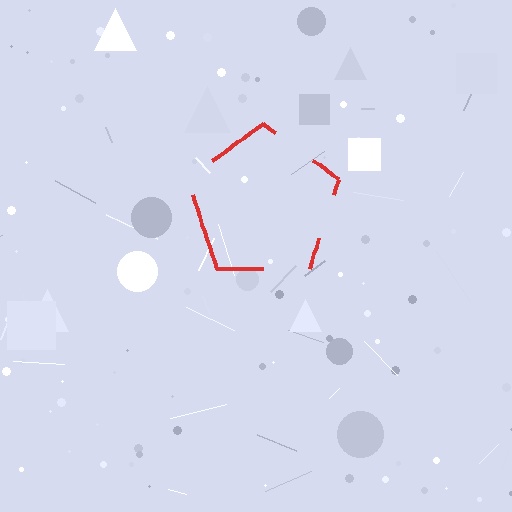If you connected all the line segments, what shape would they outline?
They would outline a pentagon.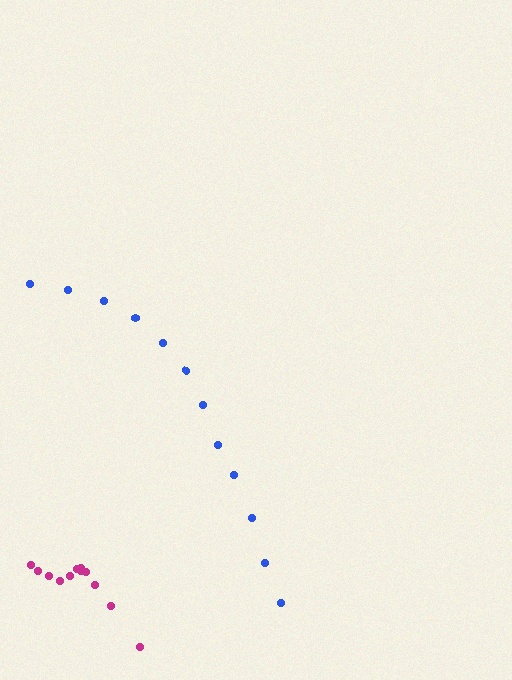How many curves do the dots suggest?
There are 2 distinct paths.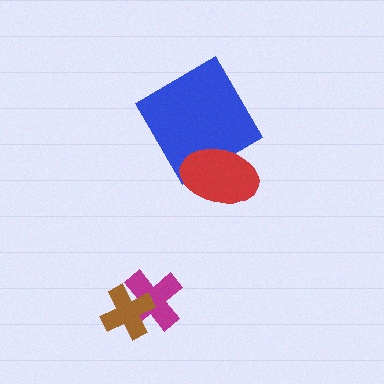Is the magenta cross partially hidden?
Yes, it is partially covered by another shape.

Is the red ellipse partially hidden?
No, no other shape covers it.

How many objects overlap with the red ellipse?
1 object overlaps with the red ellipse.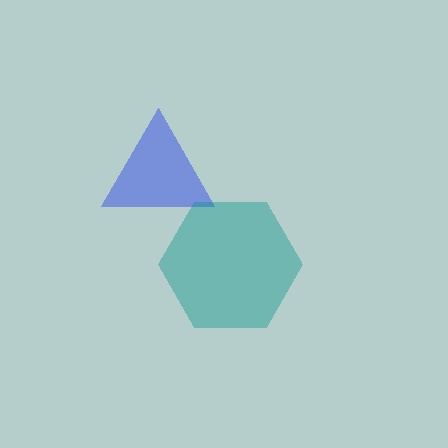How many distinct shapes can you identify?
There are 2 distinct shapes: a blue triangle, a teal hexagon.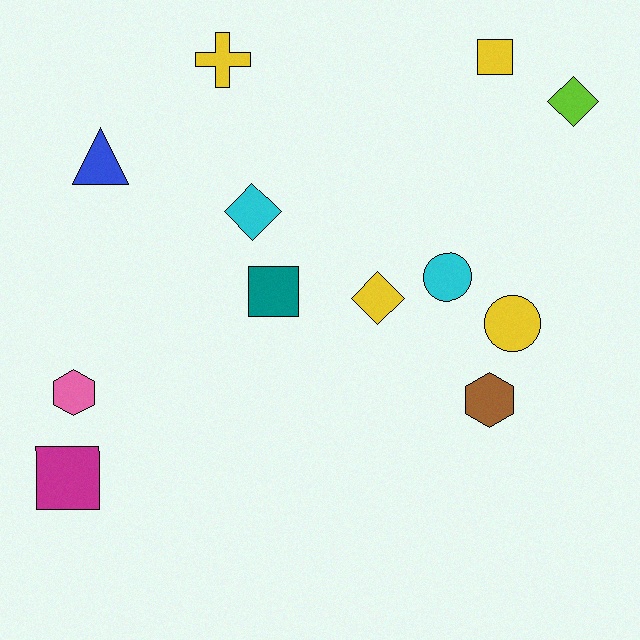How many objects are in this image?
There are 12 objects.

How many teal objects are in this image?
There is 1 teal object.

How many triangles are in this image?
There is 1 triangle.